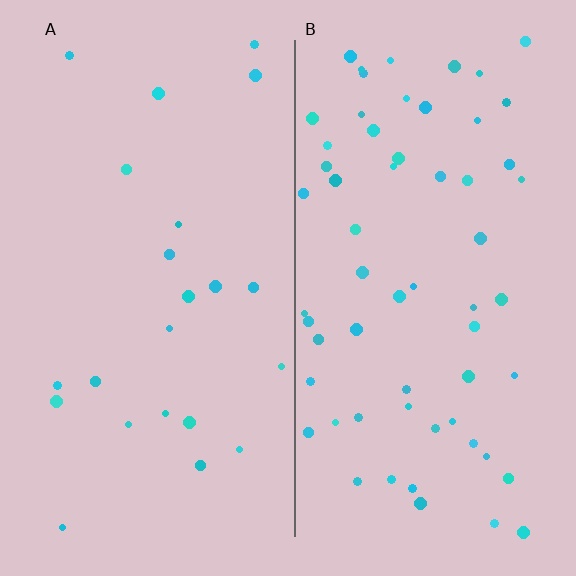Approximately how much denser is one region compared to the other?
Approximately 2.8× — region B over region A.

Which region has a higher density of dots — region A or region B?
B (the right).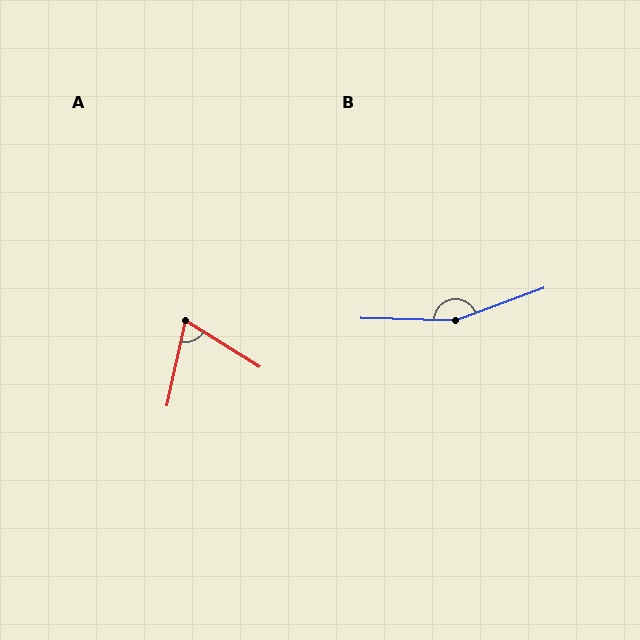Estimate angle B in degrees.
Approximately 158 degrees.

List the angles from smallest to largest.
A (71°), B (158°).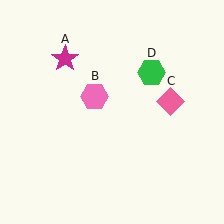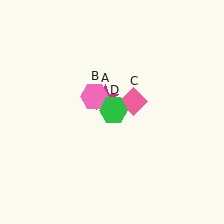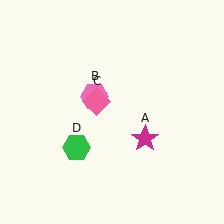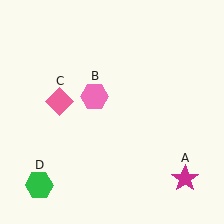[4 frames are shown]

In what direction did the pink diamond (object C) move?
The pink diamond (object C) moved left.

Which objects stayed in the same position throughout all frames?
Pink hexagon (object B) remained stationary.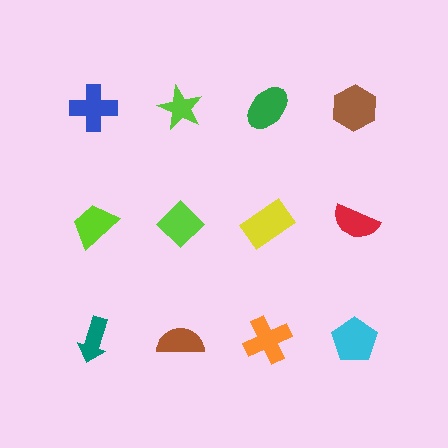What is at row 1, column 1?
A blue cross.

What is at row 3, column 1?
A teal arrow.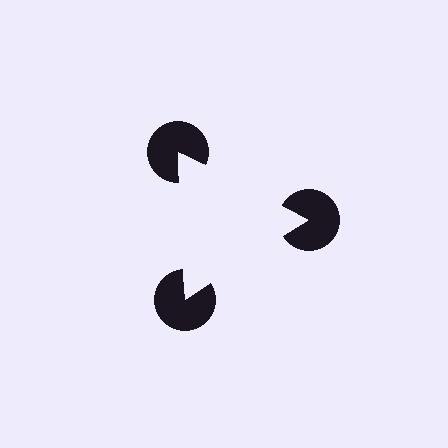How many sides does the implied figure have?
3 sides.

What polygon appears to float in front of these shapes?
An illusory triangle — its edges are inferred from the aligned wedge cuts in the pac-man discs, not physically drawn.